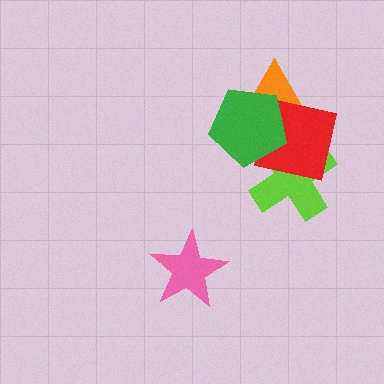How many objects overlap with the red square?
3 objects overlap with the red square.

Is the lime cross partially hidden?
Yes, it is partially covered by another shape.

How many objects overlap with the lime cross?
3 objects overlap with the lime cross.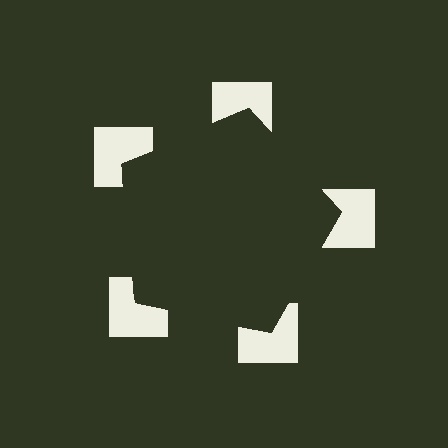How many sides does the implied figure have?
5 sides.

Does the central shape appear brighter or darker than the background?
It typically appears slightly darker than the background, even though no actual brightness change is drawn.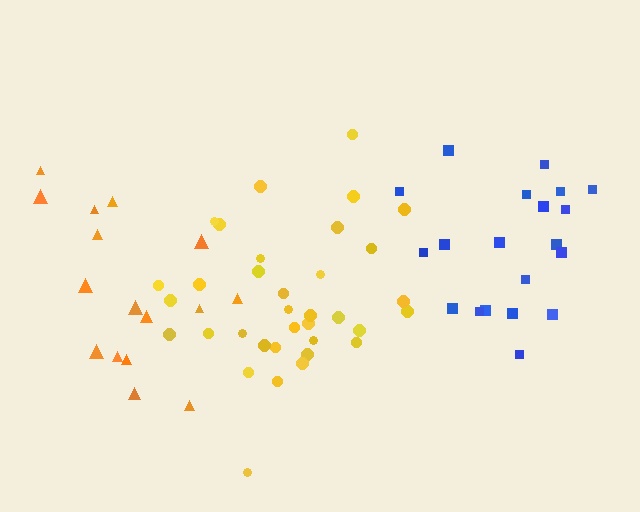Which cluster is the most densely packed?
Yellow.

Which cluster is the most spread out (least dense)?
Orange.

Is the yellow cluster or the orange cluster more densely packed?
Yellow.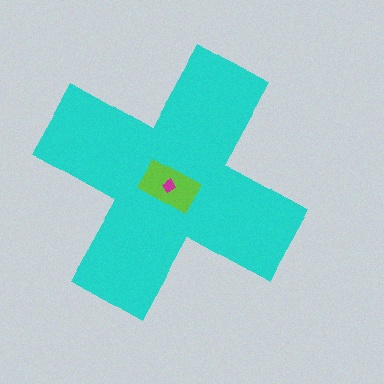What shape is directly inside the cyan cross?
The lime rectangle.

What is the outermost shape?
The cyan cross.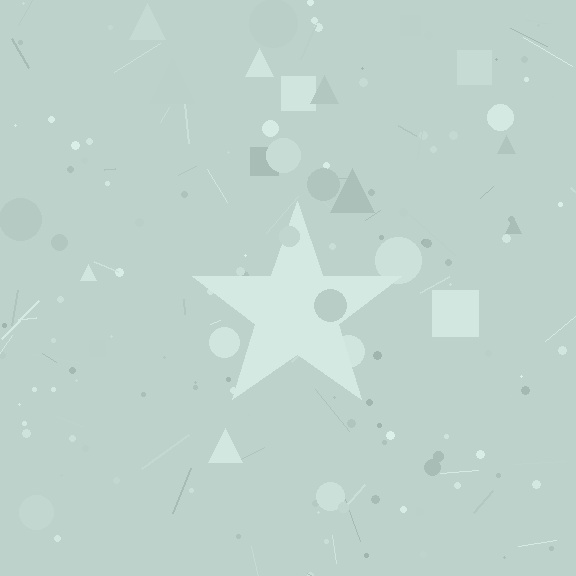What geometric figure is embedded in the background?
A star is embedded in the background.